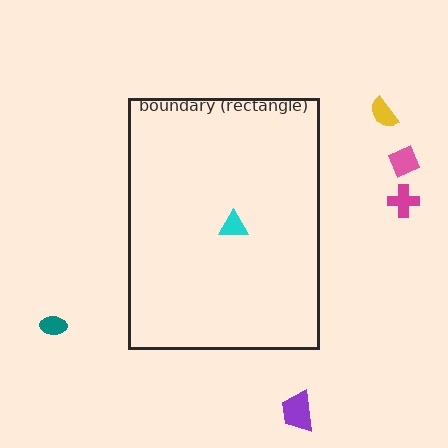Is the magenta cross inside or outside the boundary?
Outside.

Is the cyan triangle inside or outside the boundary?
Inside.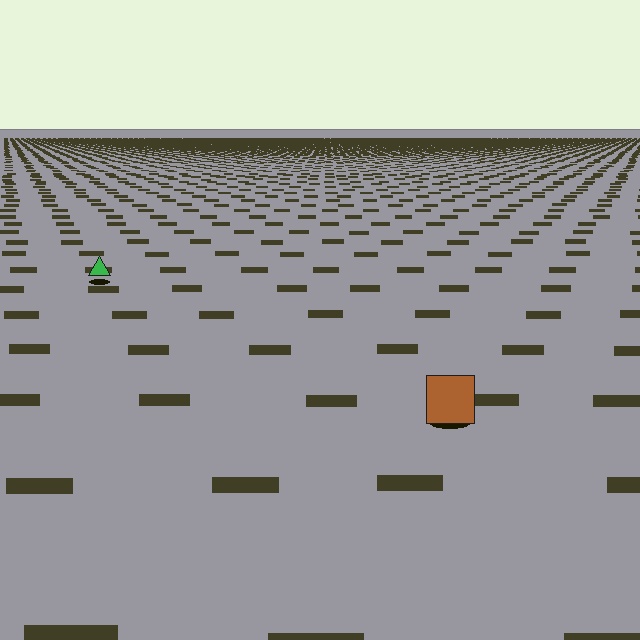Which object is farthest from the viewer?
The green triangle is farthest from the viewer. It appears smaller and the ground texture around it is denser.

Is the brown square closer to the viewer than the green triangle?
Yes. The brown square is closer — you can tell from the texture gradient: the ground texture is coarser near it.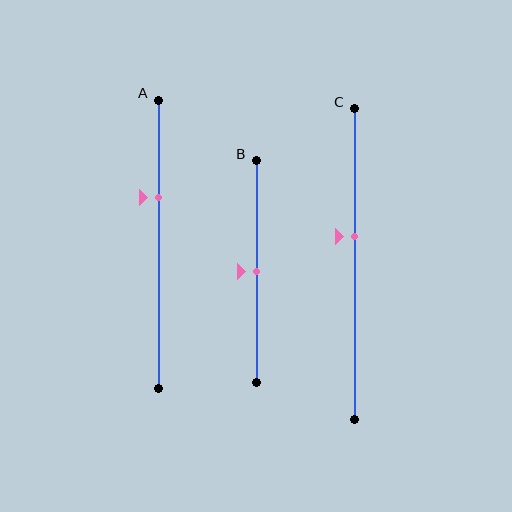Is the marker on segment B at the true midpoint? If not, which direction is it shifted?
Yes, the marker on segment B is at the true midpoint.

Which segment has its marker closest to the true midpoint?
Segment B has its marker closest to the true midpoint.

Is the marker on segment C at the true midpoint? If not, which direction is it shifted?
No, the marker on segment C is shifted upward by about 9% of the segment length.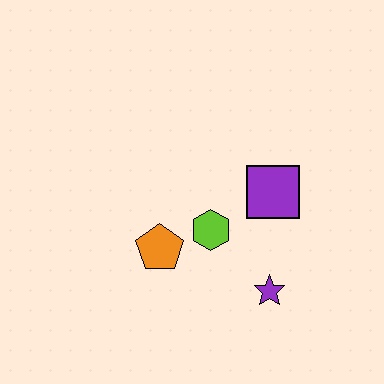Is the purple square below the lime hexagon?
No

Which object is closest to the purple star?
The lime hexagon is closest to the purple star.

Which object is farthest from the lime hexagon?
The purple star is farthest from the lime hexagon.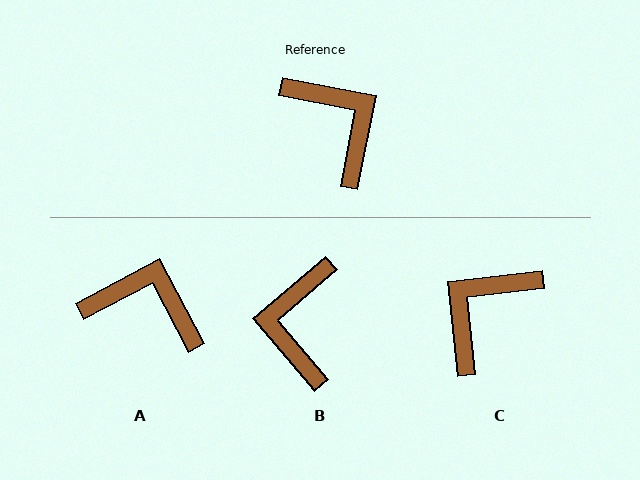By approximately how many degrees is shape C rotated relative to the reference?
Approximately 107 degrees counter-clockwise.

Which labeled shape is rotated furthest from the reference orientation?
B, about 141 degrees away.